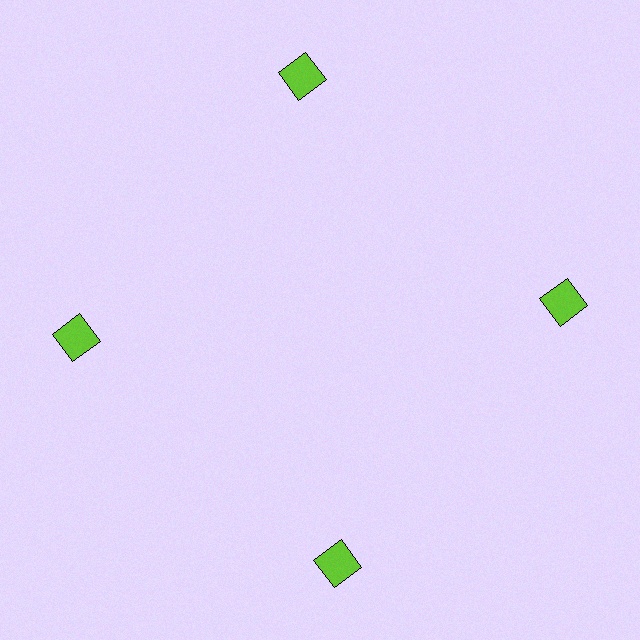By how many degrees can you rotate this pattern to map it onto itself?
The pattern maps onto itself every 90 degrees of rotation.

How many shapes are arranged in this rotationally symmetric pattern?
There are 4 shapes, arranged in 4 groups of 1.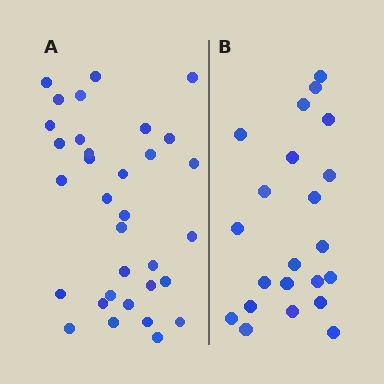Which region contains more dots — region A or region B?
Region A (the left region) has more dots.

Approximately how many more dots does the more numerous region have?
Region A has roughly 12 or so more dots than region B.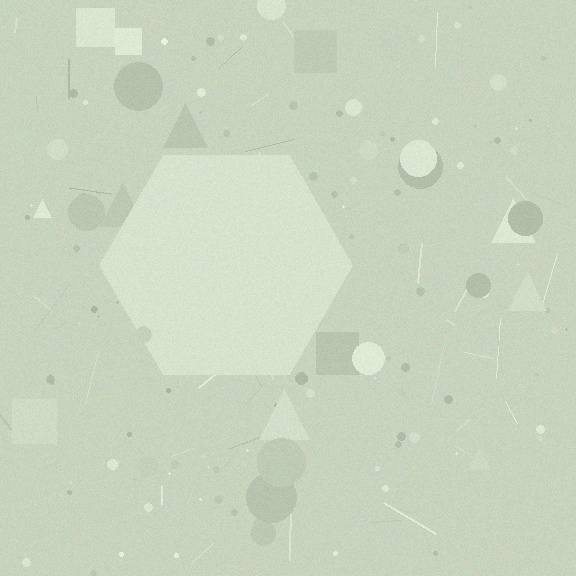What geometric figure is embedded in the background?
A hexagon is embedded in the background.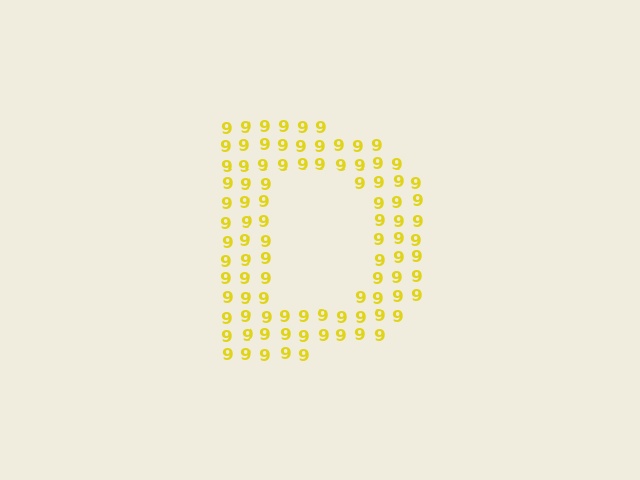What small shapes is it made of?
It is made of small digit 9's.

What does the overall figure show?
The overall figure shows the letter D.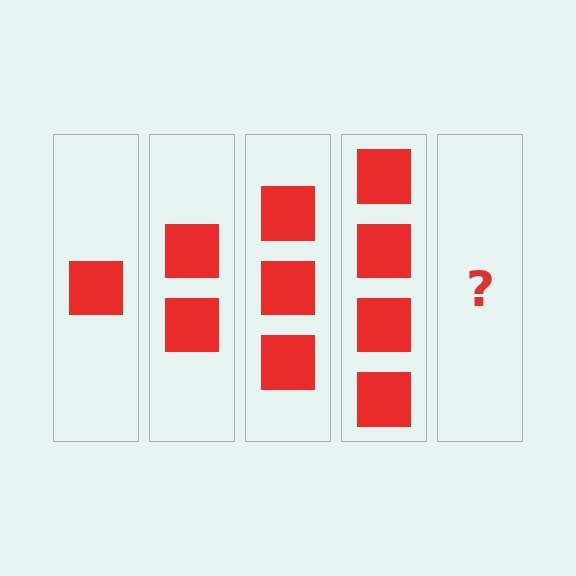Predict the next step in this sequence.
The next step is 5 squares.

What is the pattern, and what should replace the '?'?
The pattern is that each step adds one more square. The '?' should be 5 squares.